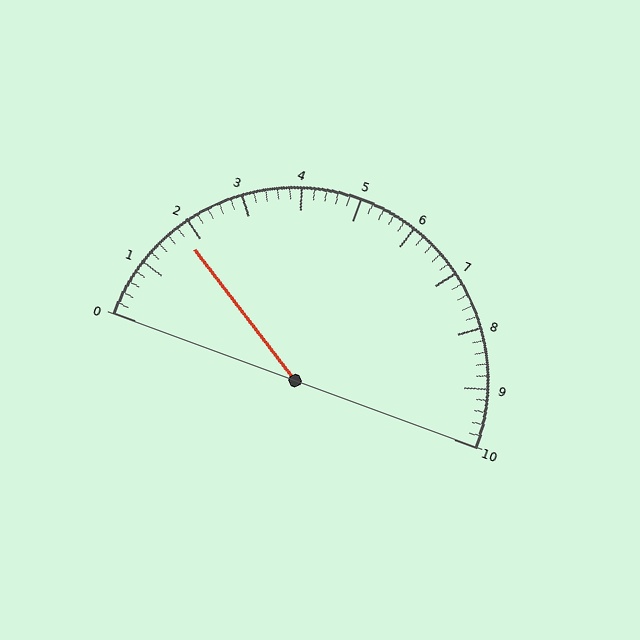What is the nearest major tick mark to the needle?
The nearest major tick mark is 2.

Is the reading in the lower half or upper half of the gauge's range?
The reading is in the lower half of the range (0 to 10).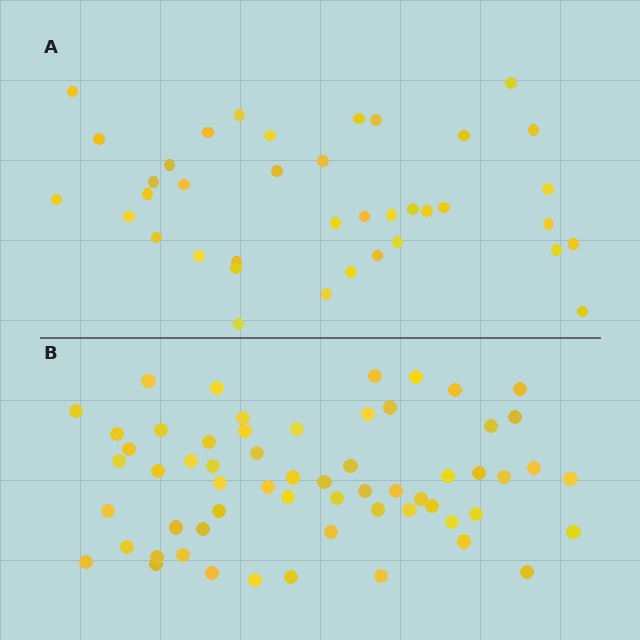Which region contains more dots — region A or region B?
Region B (the bottom region) has more dots.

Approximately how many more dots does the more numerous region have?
Region B has approximately 20 more dots than region A.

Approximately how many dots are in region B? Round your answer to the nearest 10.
About 60 dots.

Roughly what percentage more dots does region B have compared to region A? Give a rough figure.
About 60% more.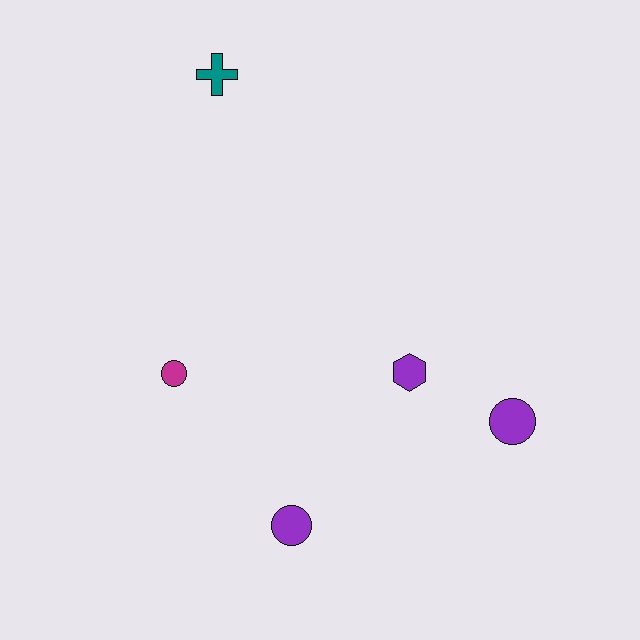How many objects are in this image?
There are 5 objects.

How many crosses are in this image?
There is 1 cross.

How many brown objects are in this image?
There are no brown objects.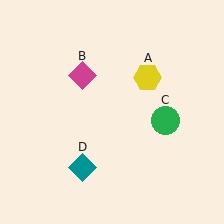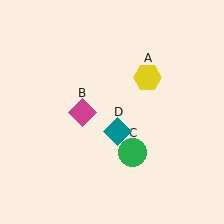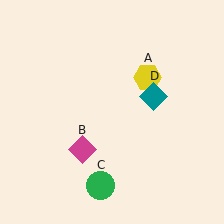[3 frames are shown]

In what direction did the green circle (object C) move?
The green circle (object C) moved down and to the left.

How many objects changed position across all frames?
3 objects changed position: magenta diamond (object B), green circle (object C), teal diamond (object D).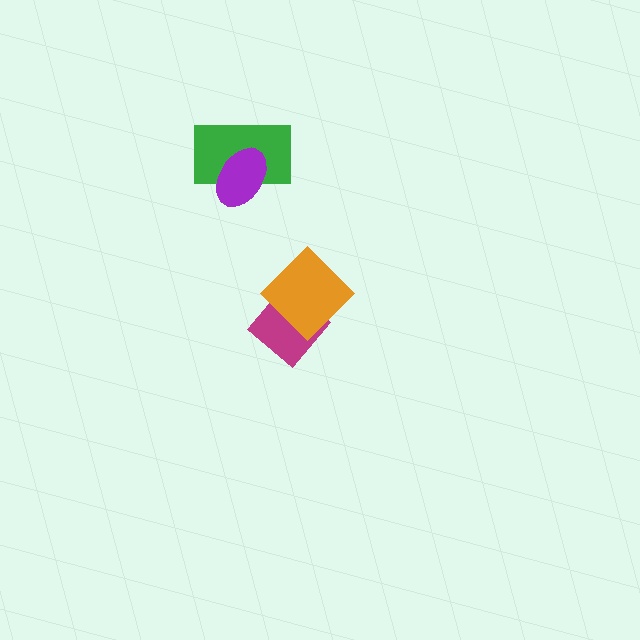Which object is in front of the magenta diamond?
The orange diamond is in front of the magenta diamond.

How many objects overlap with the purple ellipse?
1 object overlaps with the purple ellipse.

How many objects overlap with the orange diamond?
1 object overlaps with the orange diamond.